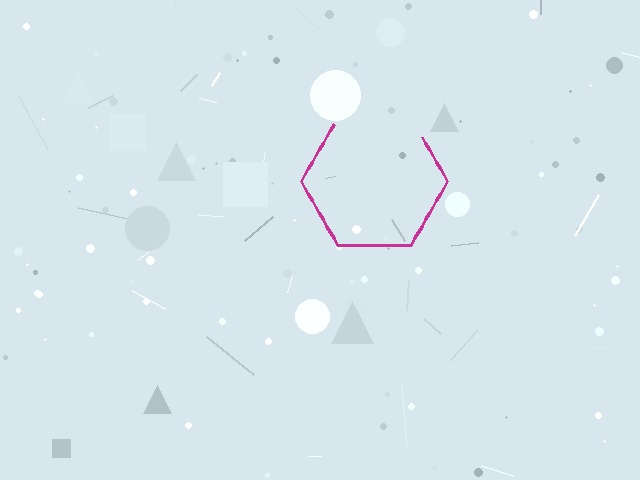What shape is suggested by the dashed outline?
The dashed outline suggests a hexagon.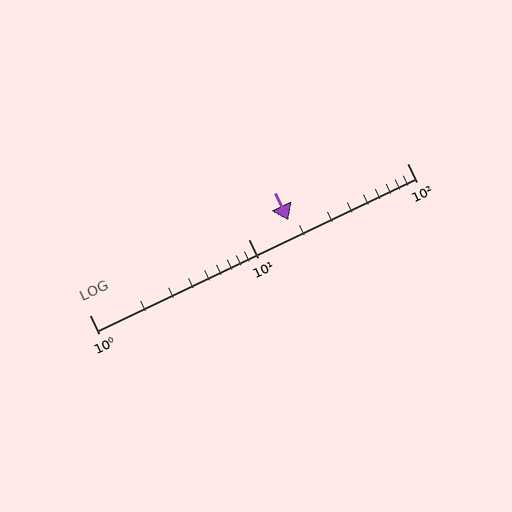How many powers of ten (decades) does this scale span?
The scale spans 2 decades, from 1 to 100.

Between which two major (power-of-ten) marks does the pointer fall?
The pointer is between 10 and 100.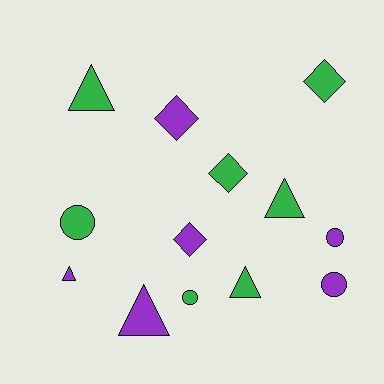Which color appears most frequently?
Green, with 7 objects.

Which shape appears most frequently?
Triangle, with 5 objects.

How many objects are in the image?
There are 13 objects.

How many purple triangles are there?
There are 2 purple triangles.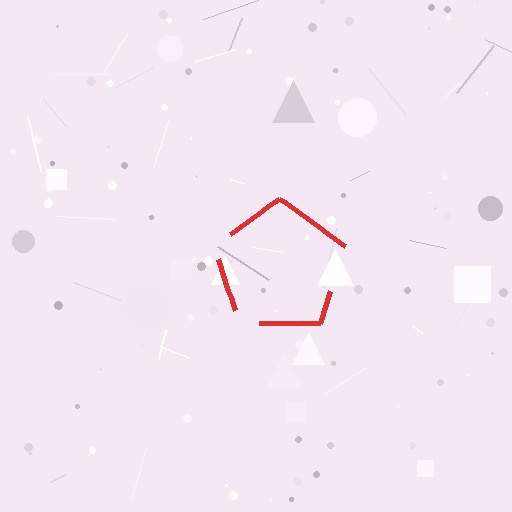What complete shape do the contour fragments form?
The contour fragments form a pentagon.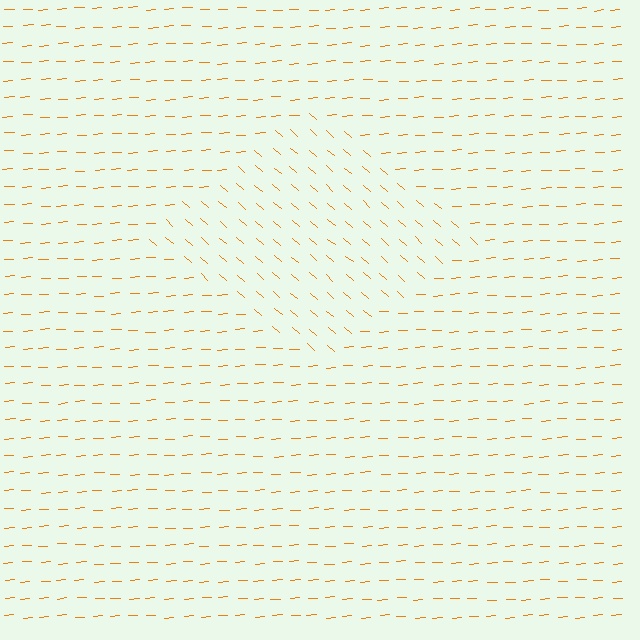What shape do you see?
I see a diamond.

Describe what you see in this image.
The image is filled with small orange line segments. A diamond region in the image has lines oriented differently from the surrounding lines, creating a visible texture boundary.